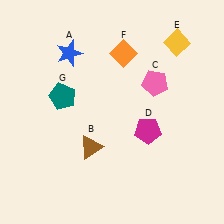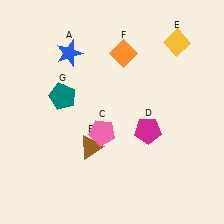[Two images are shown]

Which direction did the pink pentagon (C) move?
The pink pentagon (C) moved left.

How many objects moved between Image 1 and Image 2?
1 object moved between the two images.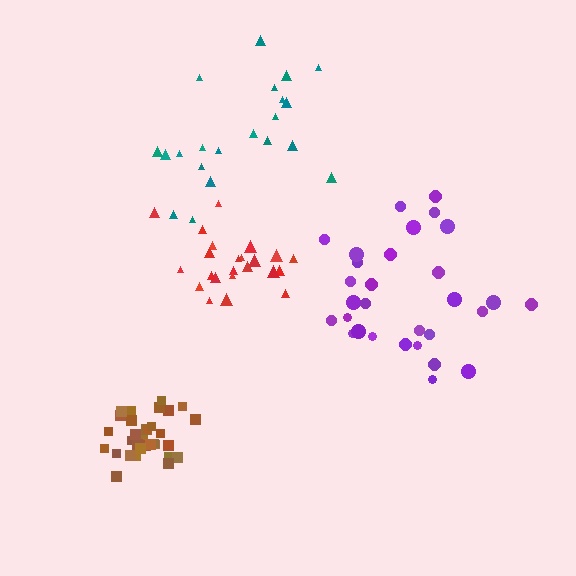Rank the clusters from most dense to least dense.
brown, red, purple, teal.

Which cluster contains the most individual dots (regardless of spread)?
Brown (33).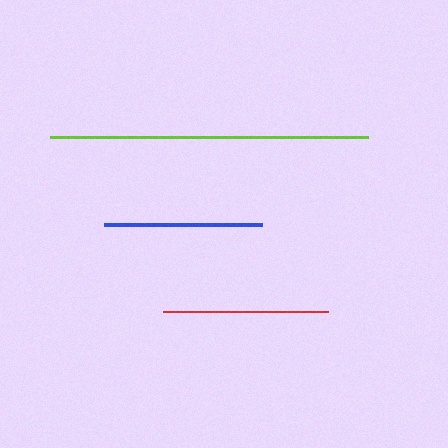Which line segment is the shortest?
The blue line is the shortest at approximately 158 pixels.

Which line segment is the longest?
The lime line is the longest at approximately 318 pixels.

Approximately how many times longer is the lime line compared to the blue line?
The lime line is approximately 2.0 times the length of the blue line.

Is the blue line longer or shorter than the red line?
The red line is longer than the blue line.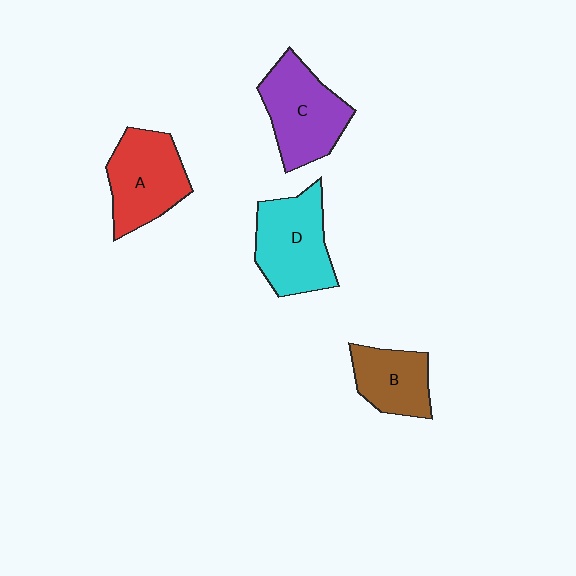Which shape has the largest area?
Shape D (cyan).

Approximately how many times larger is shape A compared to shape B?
Approximately 1.4 times.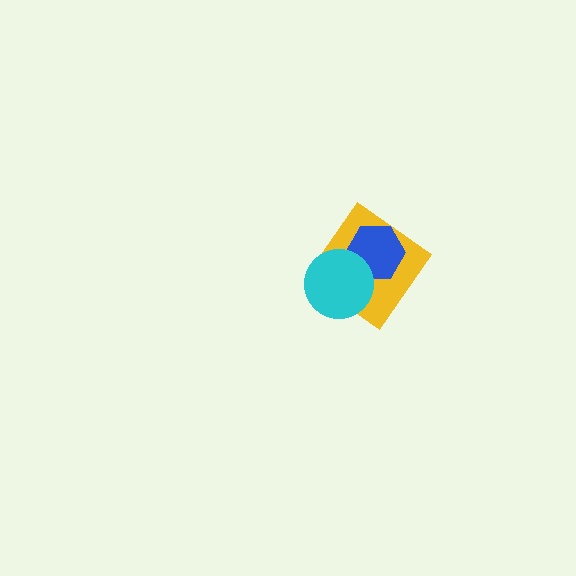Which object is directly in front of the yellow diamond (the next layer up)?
The blue hexagon is directly in front of the yellow diamond.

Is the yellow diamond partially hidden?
Yes, it is partially covered by another shape.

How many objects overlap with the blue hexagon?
2 objects overlap with the blue hexagon.